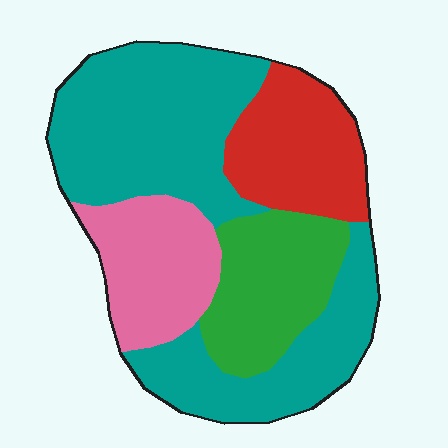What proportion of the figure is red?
Red takes up less than a quarter of the figure.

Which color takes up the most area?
Teal, at roughly 50%.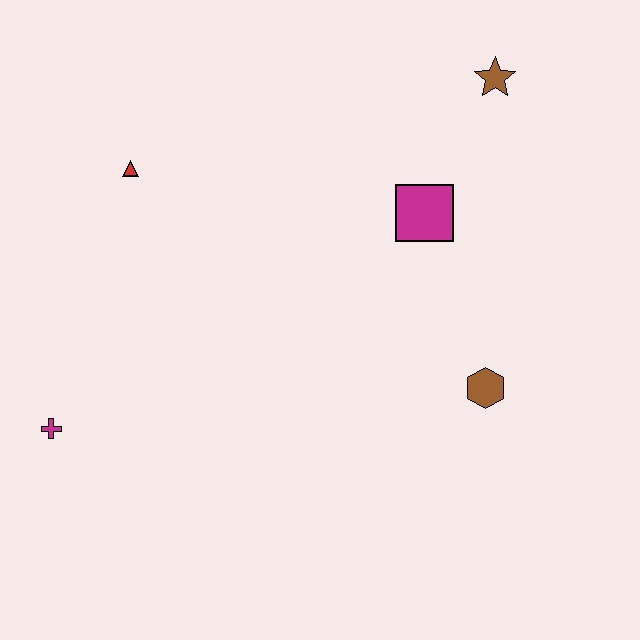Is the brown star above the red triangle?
Yes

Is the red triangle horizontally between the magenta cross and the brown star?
Yes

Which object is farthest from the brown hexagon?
The magenta cross is farthest from the brown hexagon.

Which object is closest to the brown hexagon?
The magenta square is closest to the brown hexagon.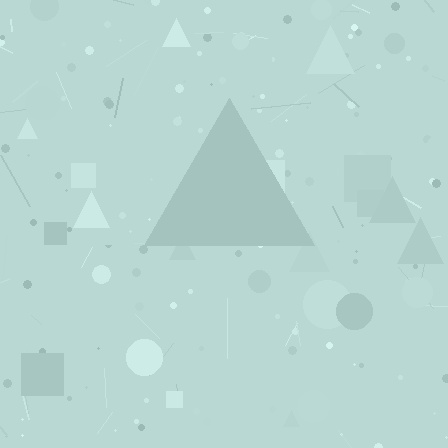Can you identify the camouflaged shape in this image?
The camouflaged shape is a triangle.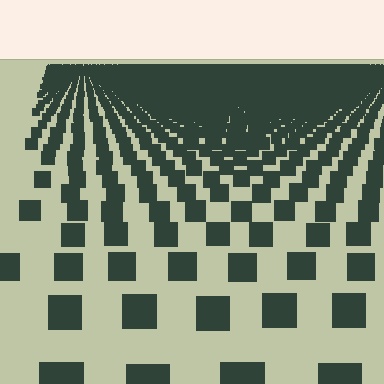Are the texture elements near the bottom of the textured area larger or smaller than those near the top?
Larger. Near the bottom, elements are closer to the viewer and appear at a bigger on-screen size.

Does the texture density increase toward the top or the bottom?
Density increases toward the top.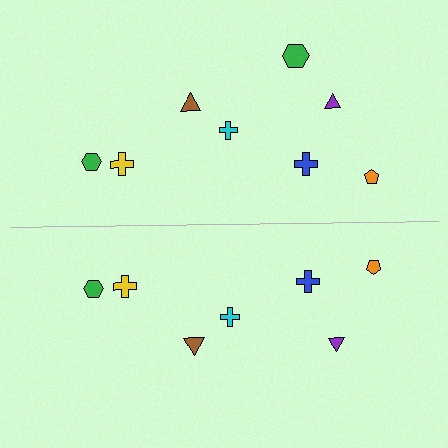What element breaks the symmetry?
A green hexagon is missing from the bottom side.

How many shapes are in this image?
There are 15 shapes in this image.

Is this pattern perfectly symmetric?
No, the pattern is not perfectly symmetric. A green hexagon is missing from the bottom side.